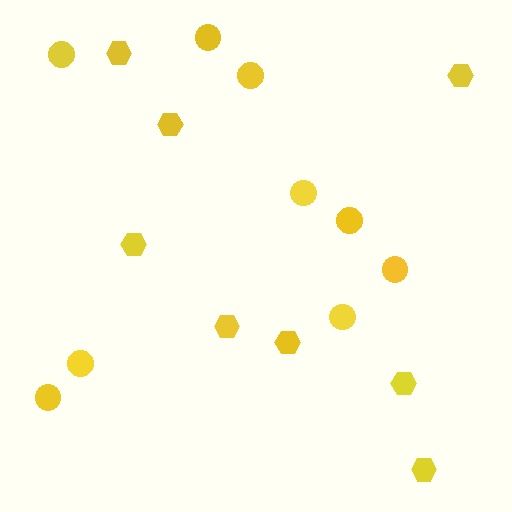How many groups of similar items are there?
There are 2 groups: one group of circles (9) and one group of hexagons (8).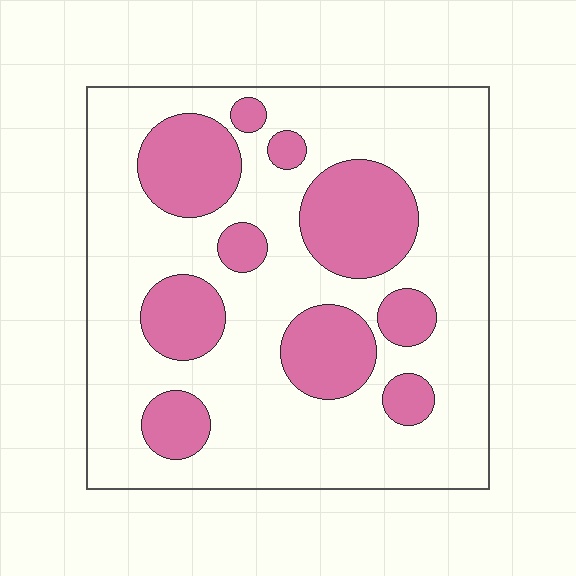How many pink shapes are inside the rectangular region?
10.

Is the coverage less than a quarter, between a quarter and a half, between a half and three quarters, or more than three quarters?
Between a quarter and a half.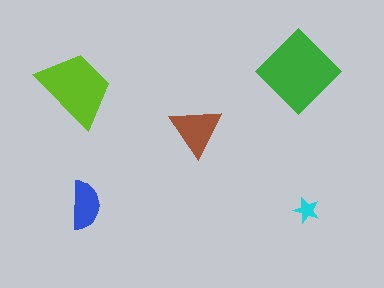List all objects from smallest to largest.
The cyan star, the blue semicircle, the brown triangle, the lime trapezoid, the green diamond.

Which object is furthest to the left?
The lime trapezoid is leftmost.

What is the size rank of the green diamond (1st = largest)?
1st.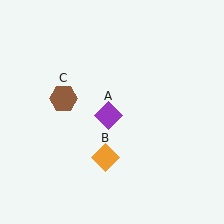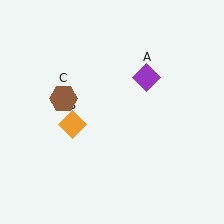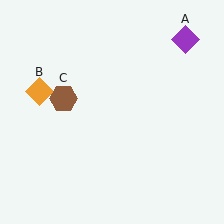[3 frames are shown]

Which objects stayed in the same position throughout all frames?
Brown hexagon (object C) remained stationary.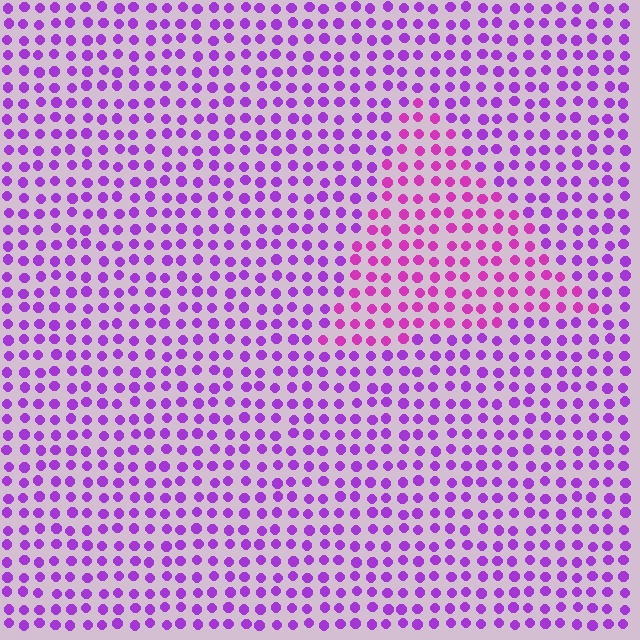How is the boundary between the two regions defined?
The boundary is defined purely by a slight shift in hue (about 29 degrees). Spacing, size, and orientation are identical on both sides.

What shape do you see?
I see a triangle.